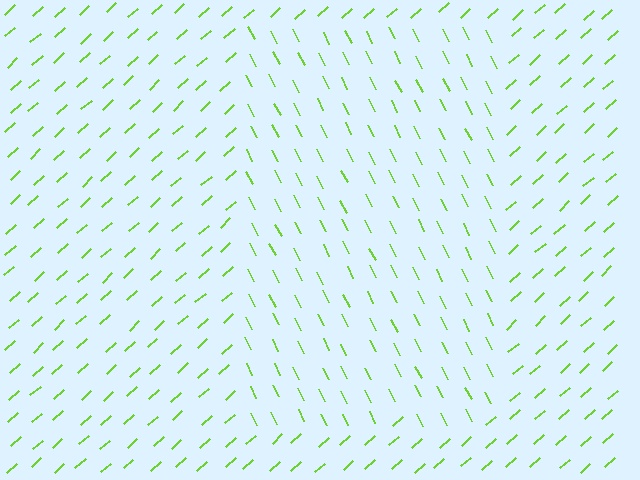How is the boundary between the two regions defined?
The boundary is defined purely by a change in line orientation (approximately 75 degrees difference). All lines are the same color and thickness.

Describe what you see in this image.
The image is filled with small lime line segments. A rectangle region in the image has lines oriented differently from the surrounding lines, creating a visible texture boundary.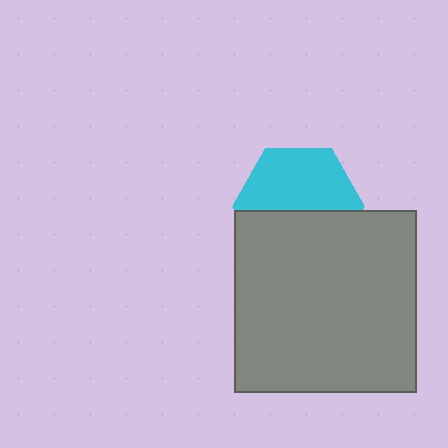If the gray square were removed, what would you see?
You would see the complete cyan hexagon.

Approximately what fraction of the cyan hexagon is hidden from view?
Roughly 46% of the cyan hexagon is hidden behind the gray square.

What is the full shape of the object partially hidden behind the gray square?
The partially hidden object is a cyan hexagon.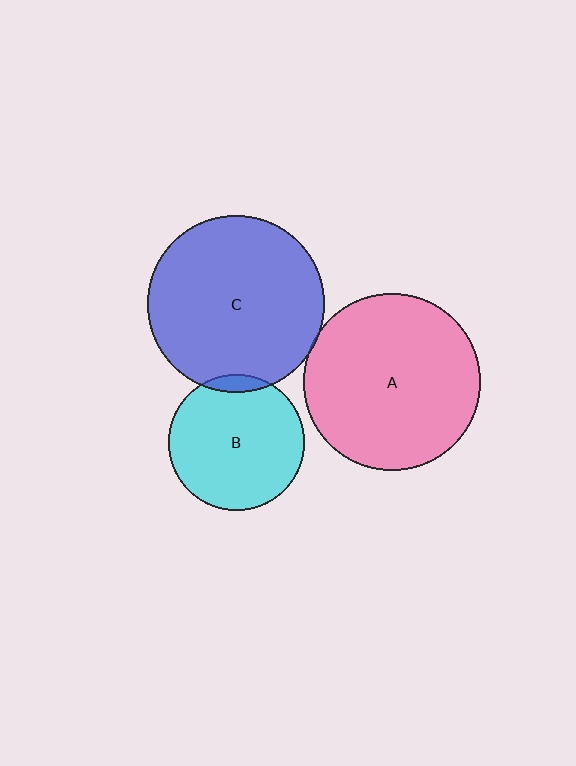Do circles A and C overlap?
Yes.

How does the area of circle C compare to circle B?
Approximately 1.7 times.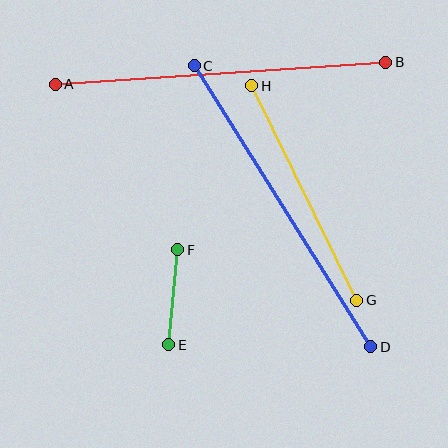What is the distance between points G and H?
The distance is approximately 239 pixels.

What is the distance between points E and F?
The distance is approximately 96 pixels.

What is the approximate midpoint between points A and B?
The midpoint is at approximately (220, 73) pixels.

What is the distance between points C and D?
The distance is approximately 332 pixels.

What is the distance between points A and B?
The distance is approximately 331 pixels.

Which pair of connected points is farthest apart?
Points C and D are farthest apart.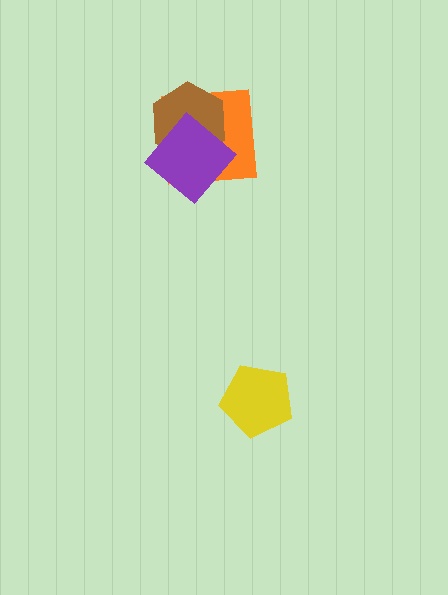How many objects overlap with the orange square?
2 objects overlap with the orange square.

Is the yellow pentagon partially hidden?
No, no other shape covers it.